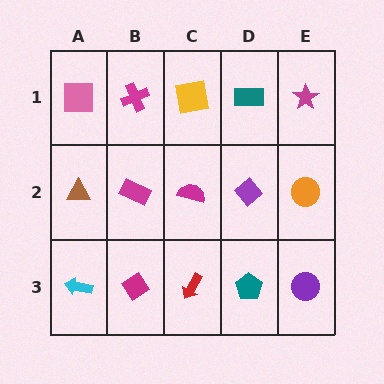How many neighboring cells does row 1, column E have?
2.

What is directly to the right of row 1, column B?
A yellow square.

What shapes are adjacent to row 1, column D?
A purple diamond (row 2, column D), a yellow square (row 1, column C), a magenta star (row 1, column E).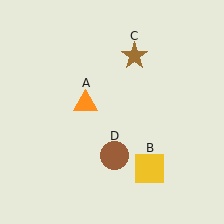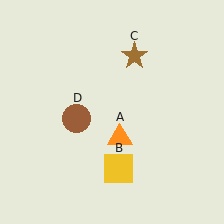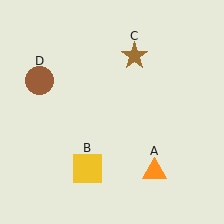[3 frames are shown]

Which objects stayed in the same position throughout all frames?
Brown star (object C) remained stationary.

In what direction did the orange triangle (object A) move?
The orange triangle (object A) moved down and to the right.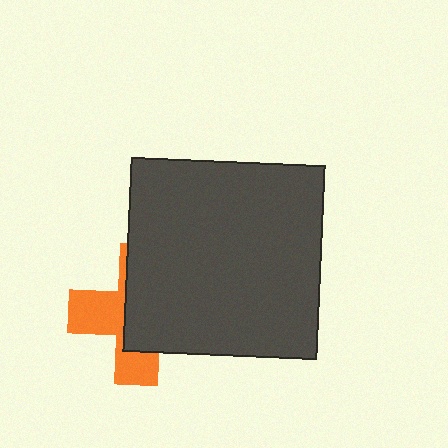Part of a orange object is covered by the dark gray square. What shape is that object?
It is a cross.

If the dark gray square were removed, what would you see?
You would see the complete orange cross.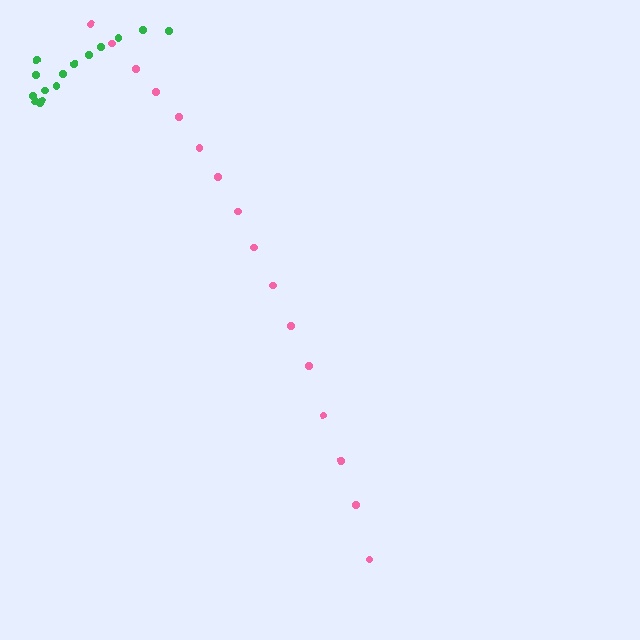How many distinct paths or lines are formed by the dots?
There are 2 distinct paths.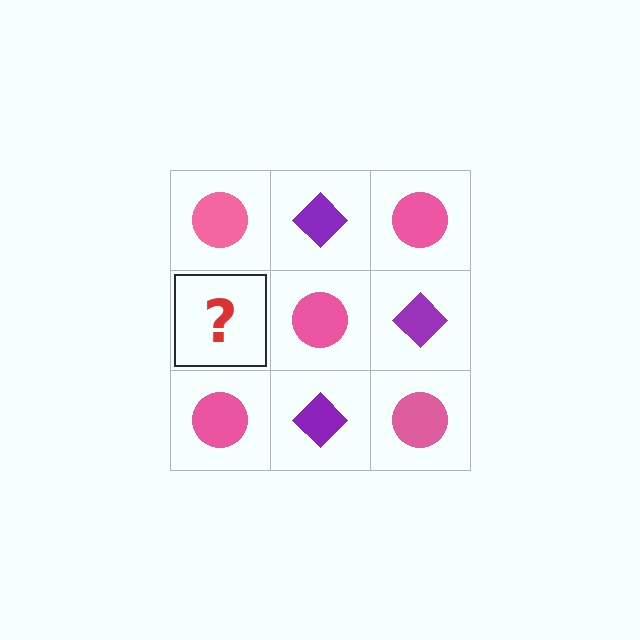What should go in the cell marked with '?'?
The missing cell should contain a purple diamond.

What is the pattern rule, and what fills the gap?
The rule is that it alternates pink circle and purple diamond in a checkerboard pattern. The gap should be filled with a purple diamond.